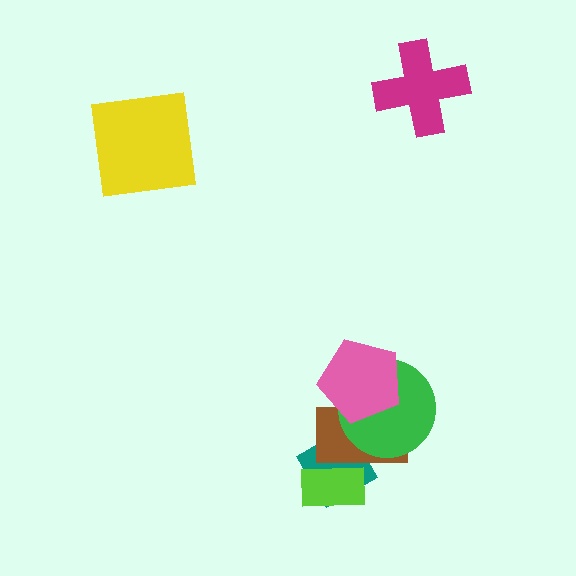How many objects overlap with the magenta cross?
0 objects overlap with the magenta cross.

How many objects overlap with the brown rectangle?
4 objects overlap with the brown rectangle.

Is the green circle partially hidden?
Yes, it is partially covered by another shape.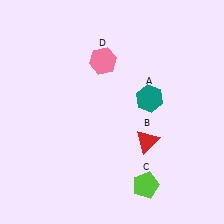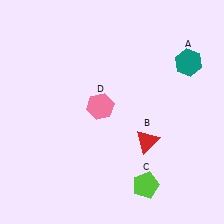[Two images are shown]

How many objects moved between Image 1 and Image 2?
2 objects moved between the two images.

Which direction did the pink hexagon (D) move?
The pink hexagon (D) moved down.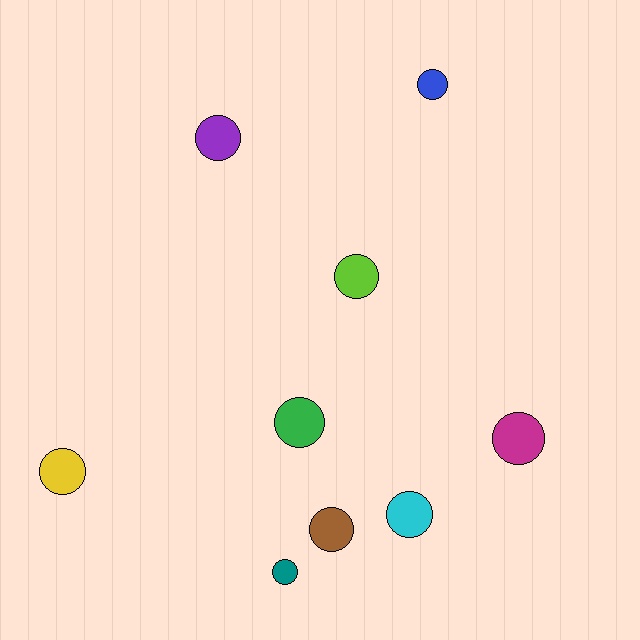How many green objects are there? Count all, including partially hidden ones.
There is 1 green object.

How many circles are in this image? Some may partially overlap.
There are 9 circles.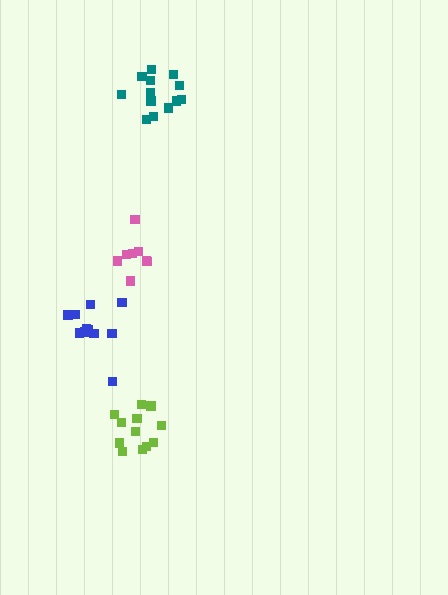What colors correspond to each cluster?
The clusters are colored: teal, lime, blue, pink.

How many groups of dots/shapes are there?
There are 4 groups.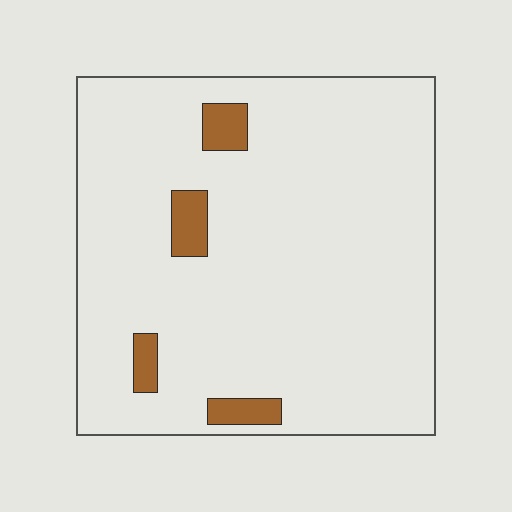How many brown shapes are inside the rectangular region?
4.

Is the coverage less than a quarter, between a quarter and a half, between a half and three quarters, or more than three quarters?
Less than a quarter.